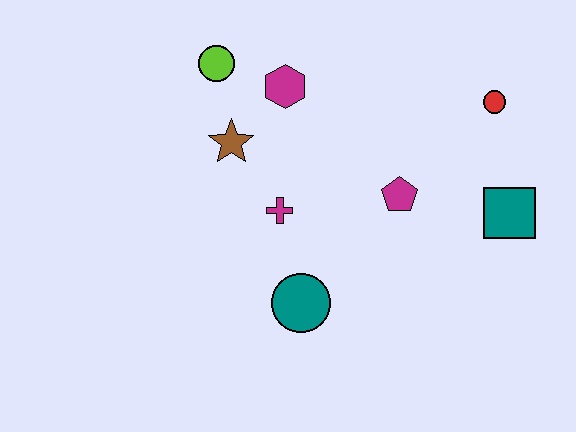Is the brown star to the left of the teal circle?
Yes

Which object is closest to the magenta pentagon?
The teal square is closest to the magenta pentagon.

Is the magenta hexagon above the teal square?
Yes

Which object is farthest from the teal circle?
The red circle is farthest from the teal circle.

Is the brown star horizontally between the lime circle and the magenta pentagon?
Yes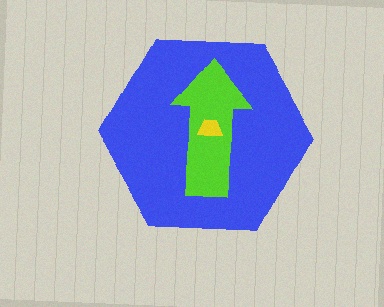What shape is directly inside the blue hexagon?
The lime arrow.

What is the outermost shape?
The blue hexagon.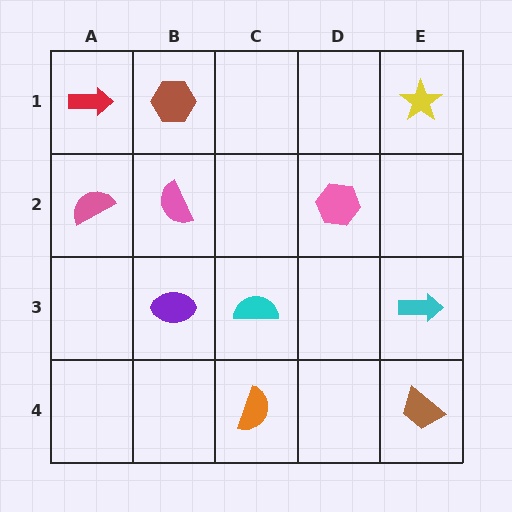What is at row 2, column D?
A pink hexagon.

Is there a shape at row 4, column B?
No, that cell is empty.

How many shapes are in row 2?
3 shapes.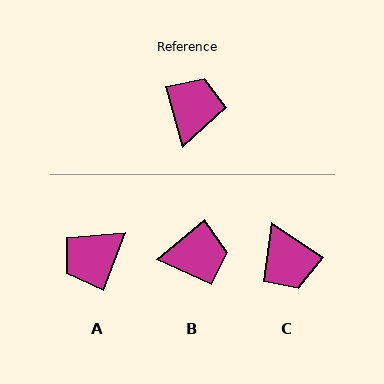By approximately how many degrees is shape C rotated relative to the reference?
Approximately 140 degrees clockwise.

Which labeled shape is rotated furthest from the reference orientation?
A, about 143 degrees away.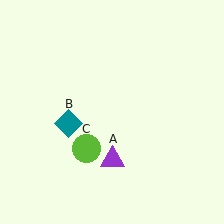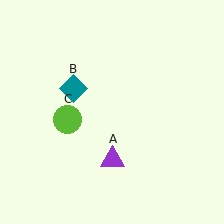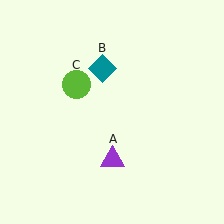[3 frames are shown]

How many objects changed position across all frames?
2 objects changed position: teal diamond (object B), lime circle (object C).